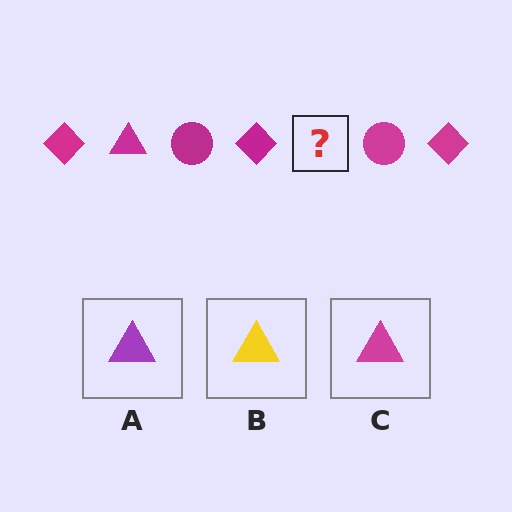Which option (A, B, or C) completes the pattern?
C.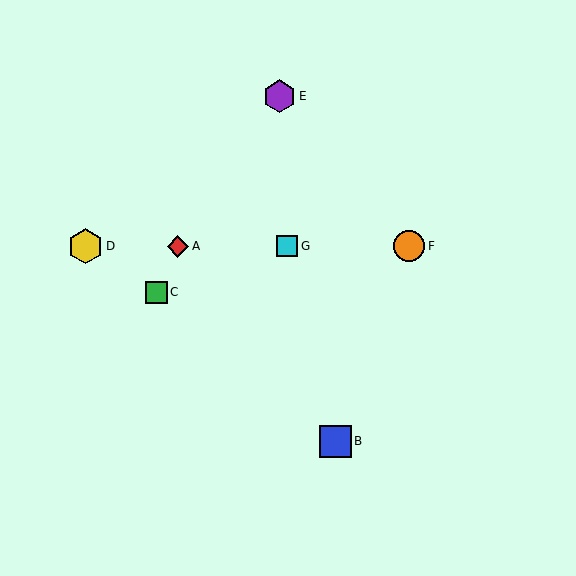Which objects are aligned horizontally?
Objects A, D, F, G are aligned horizontally.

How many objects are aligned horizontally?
4 objects (A, D, F, G) are aligned horizontally.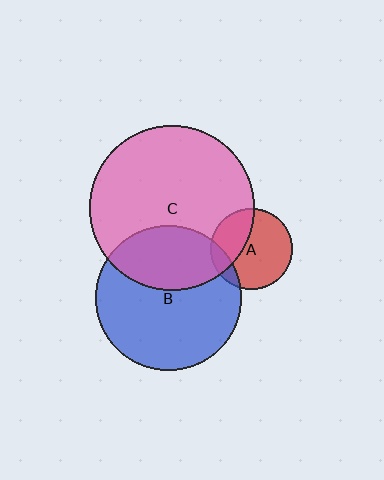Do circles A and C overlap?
Yes.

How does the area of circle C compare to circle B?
Approximately 1.3 times.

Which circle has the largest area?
Circle C (pink).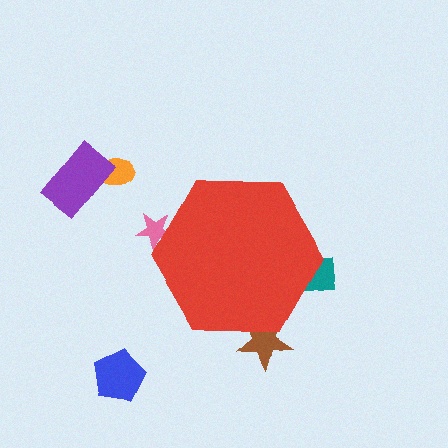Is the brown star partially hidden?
Yes, the brown star is partially hidden behind the red hexagon.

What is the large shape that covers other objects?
A red hexagon.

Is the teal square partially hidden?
Yes, the teal square is partially hidden behind the red hexagon.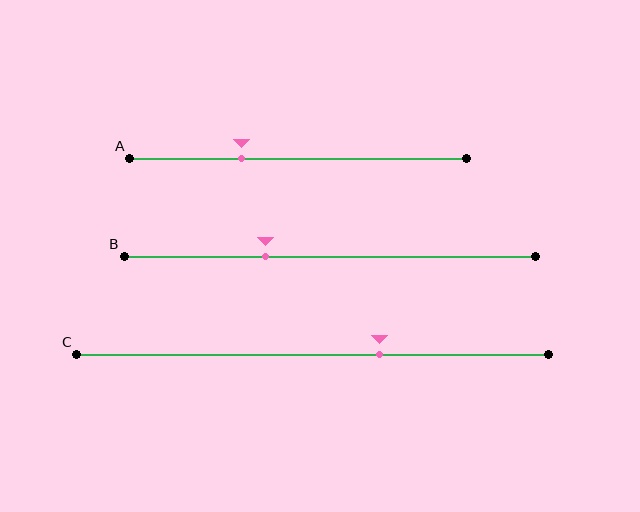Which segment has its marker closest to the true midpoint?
Segment C has its marker closest to the true midpoint.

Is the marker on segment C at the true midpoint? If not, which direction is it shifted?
No, the marker on segment C is shifted to the right by about 14% of the segment length.